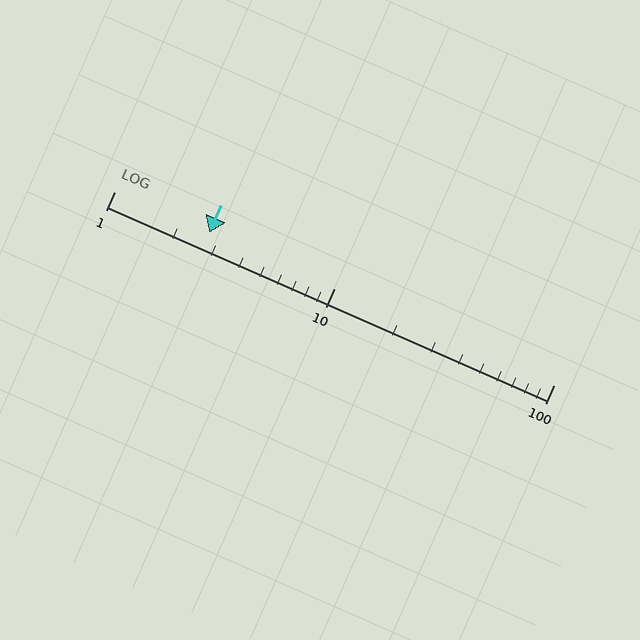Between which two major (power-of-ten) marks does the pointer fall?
The pointer is between 1 and 10.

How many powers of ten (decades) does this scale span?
The scale spans 2 decades, from 1 to 100.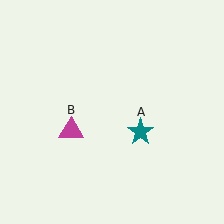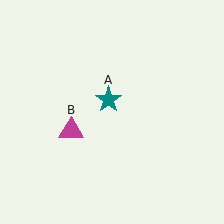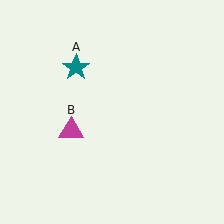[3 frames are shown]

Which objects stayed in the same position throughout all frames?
Magenta triangle (object B) remained stationary.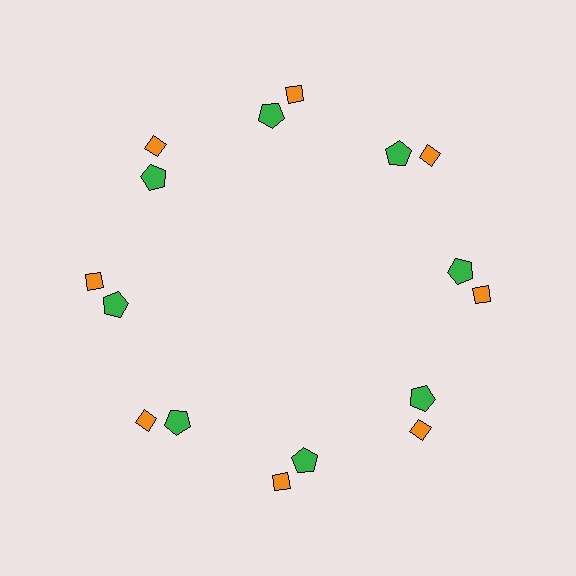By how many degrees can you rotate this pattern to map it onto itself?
The pattern maps onto itself every 45 degrees of rotation.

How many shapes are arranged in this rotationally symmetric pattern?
There are 16 shapes, arranged in 8 groups of 2.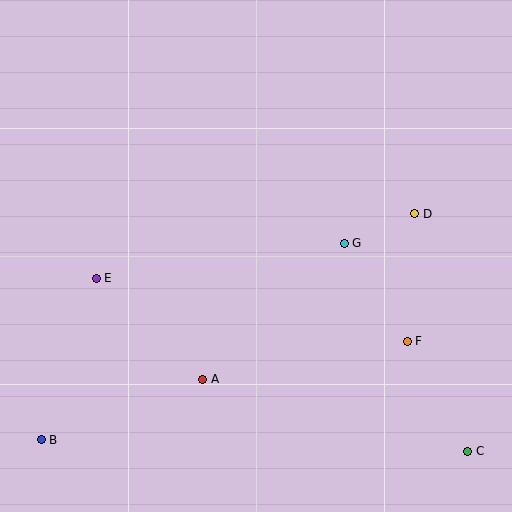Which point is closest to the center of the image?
Point G at (344, 243) is closest to the center.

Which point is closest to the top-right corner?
Point D is closest to the top-right corner.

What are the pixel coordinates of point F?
Point F is at (407, 341).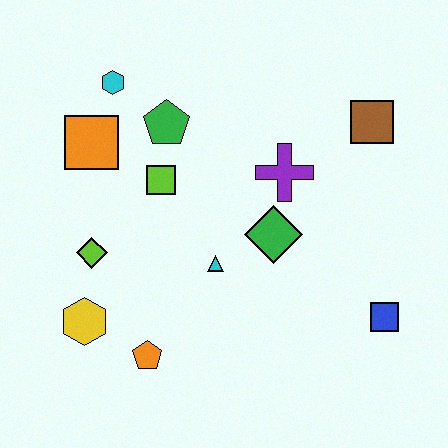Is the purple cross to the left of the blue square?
Yes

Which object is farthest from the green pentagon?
The blue square is farthest from the green pentagon.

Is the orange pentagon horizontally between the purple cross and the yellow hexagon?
Yes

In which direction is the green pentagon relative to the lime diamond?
The green pentagon is above the lime diamond.